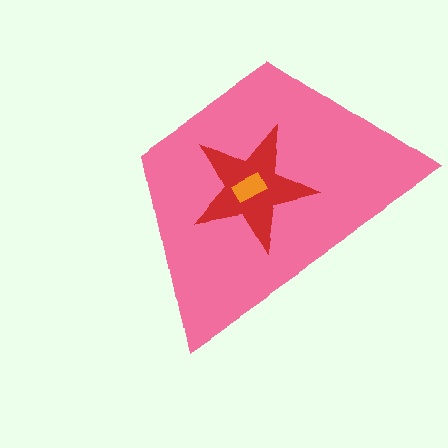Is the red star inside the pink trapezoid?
Yes.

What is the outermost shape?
The pink trapezoid.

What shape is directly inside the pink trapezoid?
The red star.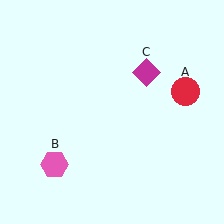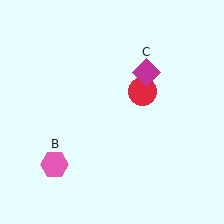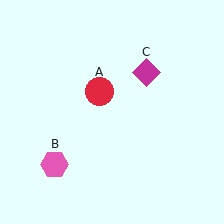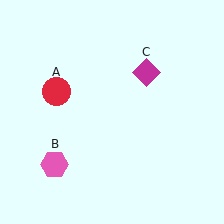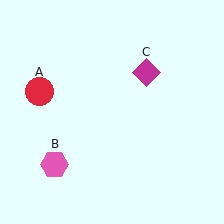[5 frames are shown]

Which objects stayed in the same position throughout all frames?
Pink hexagon (object B) and magenta diamond (object C) remained stationary.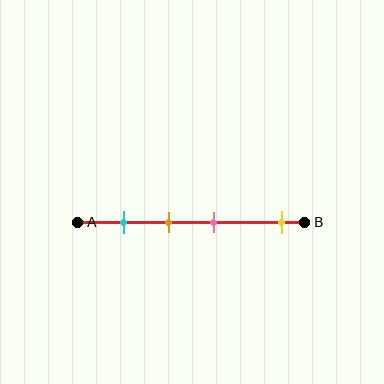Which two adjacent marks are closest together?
The orange and pink marks are the closest adjacent pair.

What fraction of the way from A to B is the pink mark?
The pink mark is approximately 60% (0.6) of the way from A to B.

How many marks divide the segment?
There are 4 marks dividing the segment.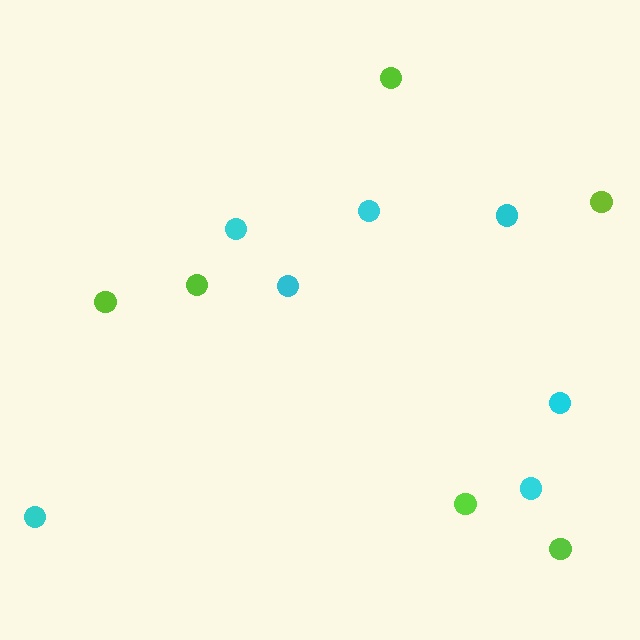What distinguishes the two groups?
There are 2 groups: one group of cyan circles (7) and one group of lime circles (6).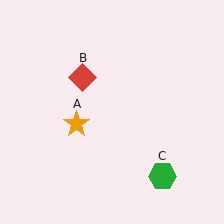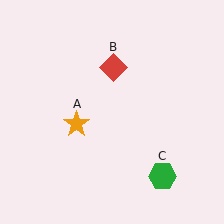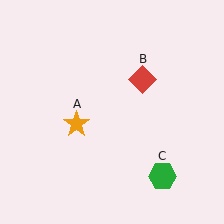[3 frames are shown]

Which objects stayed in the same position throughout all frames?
Orange star (object A) and green hexagon (object C) remained stationary.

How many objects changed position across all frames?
1 object changed position: red diamond (object B).